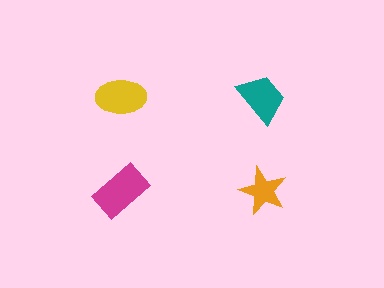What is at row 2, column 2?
An orange star.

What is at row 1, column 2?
A teal trapezoid.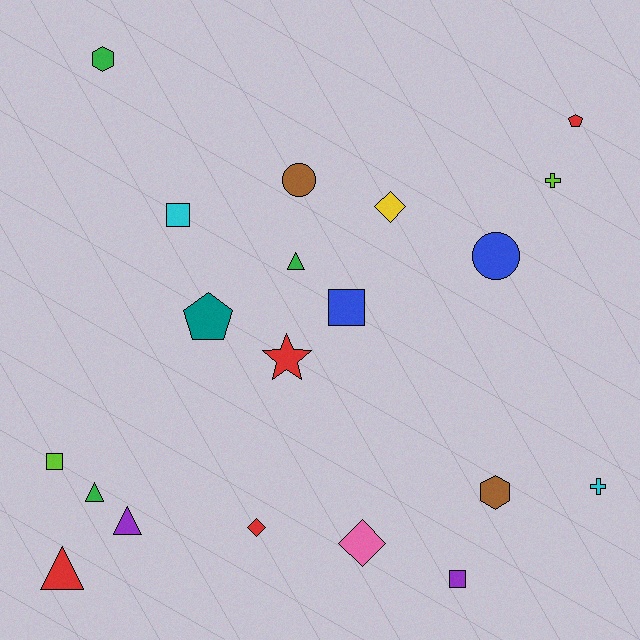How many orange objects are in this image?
There are no orange objects.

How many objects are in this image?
There are 20 objects.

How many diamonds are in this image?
There are 3 diamonds.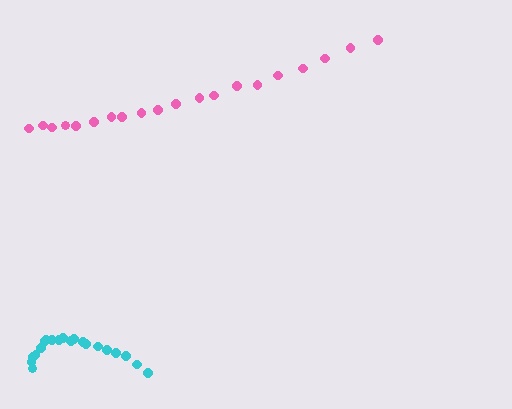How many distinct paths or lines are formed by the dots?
There are 2 distinct paths.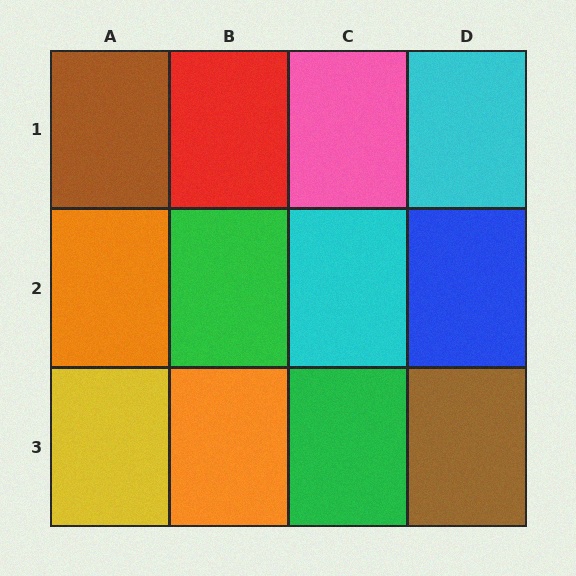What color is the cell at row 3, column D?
Brown.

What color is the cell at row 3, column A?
Yellow.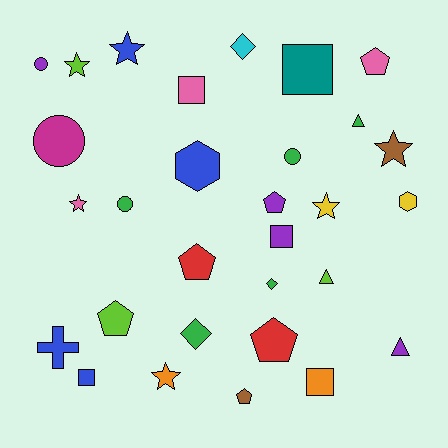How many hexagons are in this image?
There are 2 hexagons.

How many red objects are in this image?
There are 2 red objects.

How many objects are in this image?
There are 30 objects.